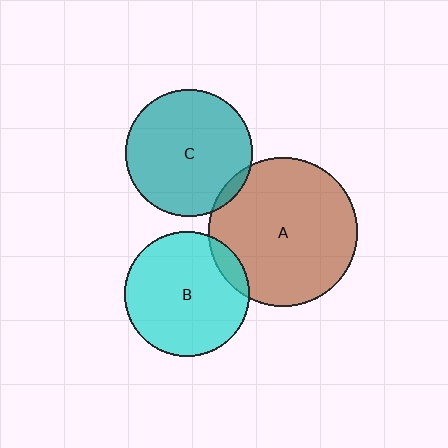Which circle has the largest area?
Circle A (brown).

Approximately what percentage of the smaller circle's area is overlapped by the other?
Approximately 10%.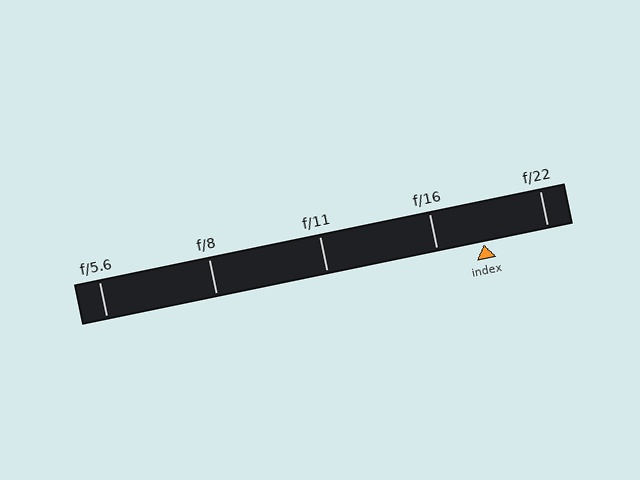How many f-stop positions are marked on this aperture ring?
There are 5 f-stop positions marked.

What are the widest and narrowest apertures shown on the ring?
The widest aperture shown is f/5.6 and the narrowest is f/22.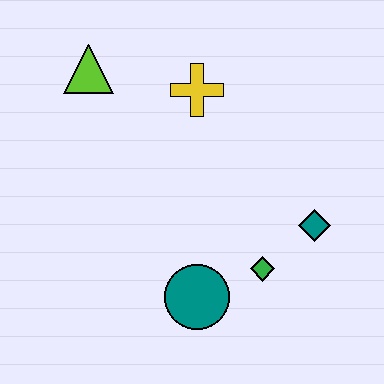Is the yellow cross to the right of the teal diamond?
No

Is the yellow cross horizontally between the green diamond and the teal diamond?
No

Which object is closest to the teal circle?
The green diamond is closest to the teal circle.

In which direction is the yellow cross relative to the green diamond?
The yellow cross is above the green diamond.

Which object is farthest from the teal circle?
The lime triangle is farthest from the teal circle.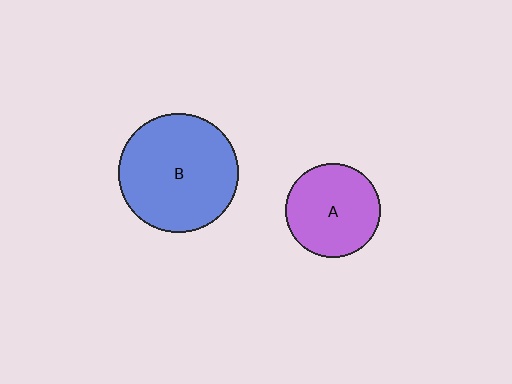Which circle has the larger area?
Circle B (blue).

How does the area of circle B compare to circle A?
Approximately 1.6 times.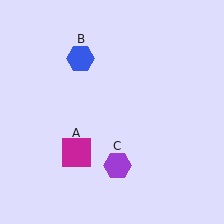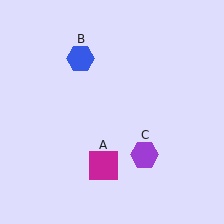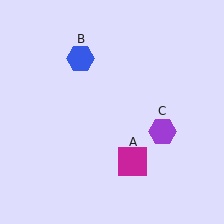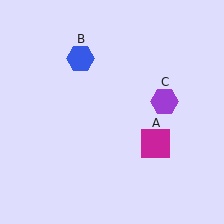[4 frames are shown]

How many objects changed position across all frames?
2 objects changed position: magenta square (object A), purple hexagon (object C).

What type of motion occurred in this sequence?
The magenta square (object A), purple hexagon (object C) rotated counterclockwise around the center of the scene.